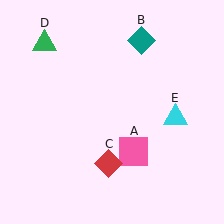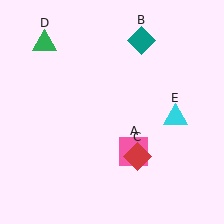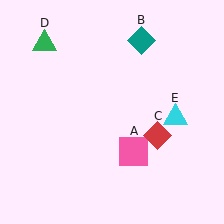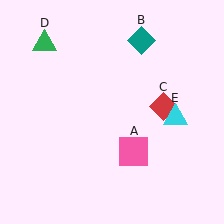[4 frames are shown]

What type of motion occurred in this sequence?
The red diamond (object C) rotated counterclockwise around the center of the scene.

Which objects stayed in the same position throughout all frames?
Pink square (object A) and teal diamond (object B) and green triangle (object D) and cyan triangle (object E) remained stationary.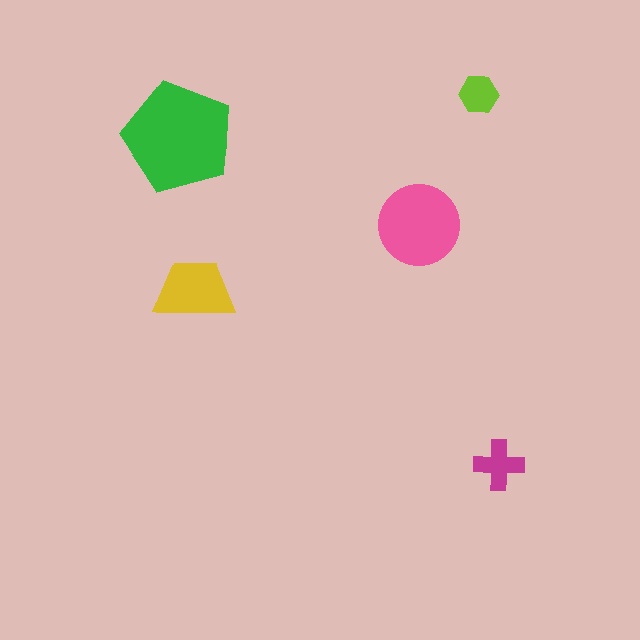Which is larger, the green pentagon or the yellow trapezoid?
The green pentagon.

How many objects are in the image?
There are 5 objects in the image.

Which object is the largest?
The green pentagon.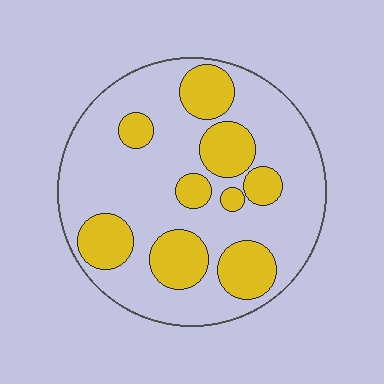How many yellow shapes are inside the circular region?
9.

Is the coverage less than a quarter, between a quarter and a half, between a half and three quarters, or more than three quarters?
Between a quarter and a half.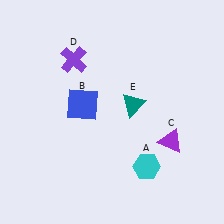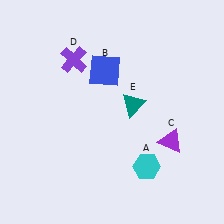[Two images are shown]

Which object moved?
The blue square (B) moved up.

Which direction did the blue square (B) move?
The blue square (B) moved up.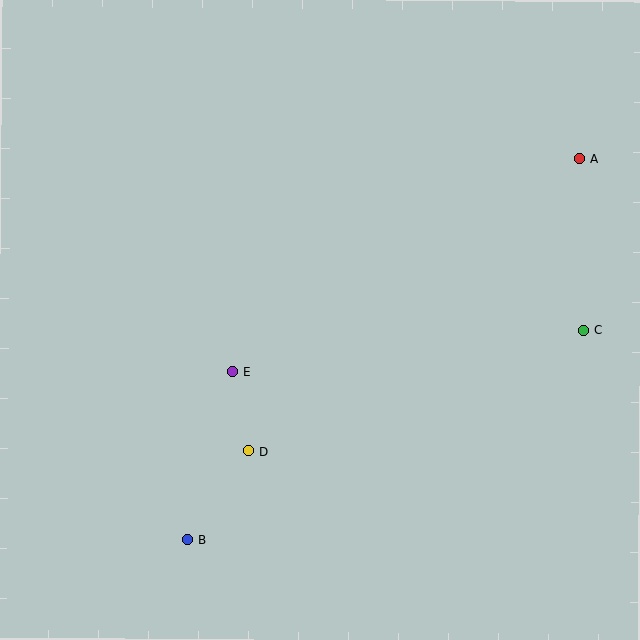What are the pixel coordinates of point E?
Point E is at (232, 372).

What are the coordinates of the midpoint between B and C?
The midpoint between B and C is at (386, 435).